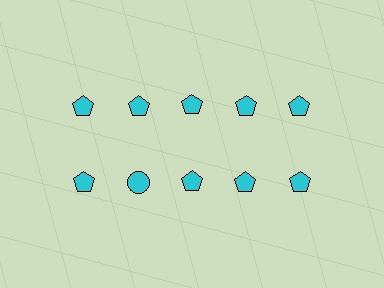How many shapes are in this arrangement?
There are 10 shapes arranged in a grid pattern.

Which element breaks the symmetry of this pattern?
The cyan circle in the second row, second from left column breaks the symmetry. All other shapes are cyan pentagons.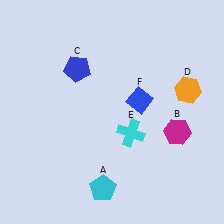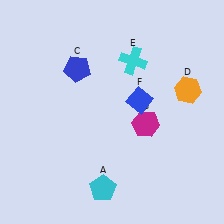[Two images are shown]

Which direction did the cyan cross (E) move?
The cyan cross (E) moved up.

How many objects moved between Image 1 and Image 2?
2 objects moved between the two images.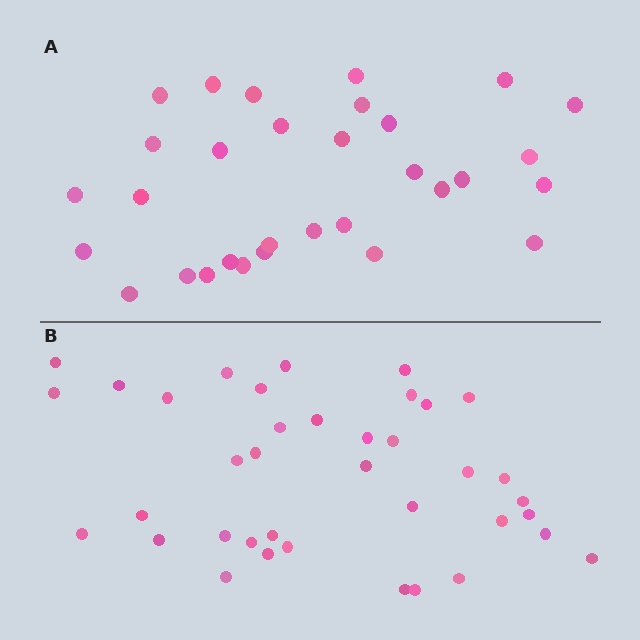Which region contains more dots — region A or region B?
Region B (the bottom region) has more dots.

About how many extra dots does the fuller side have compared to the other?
Region B has roughly 8 or so more dots than region A.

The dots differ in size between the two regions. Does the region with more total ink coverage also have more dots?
No. Region A has more total ink coverage because its dots are larger, but region B actually contains more individual dots. Total area can be misleading — the number of items is what matters here.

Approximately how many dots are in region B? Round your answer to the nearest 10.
About 40 dots. (The exact count is 38, which rounds to 40.)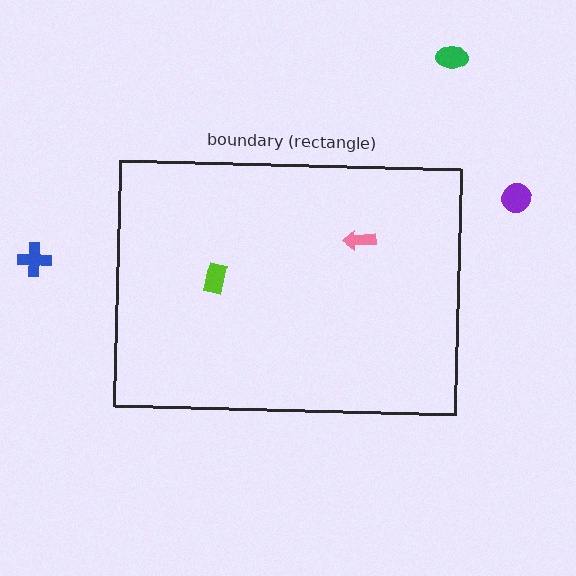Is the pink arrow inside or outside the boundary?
Inside.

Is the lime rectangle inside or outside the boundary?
Inside.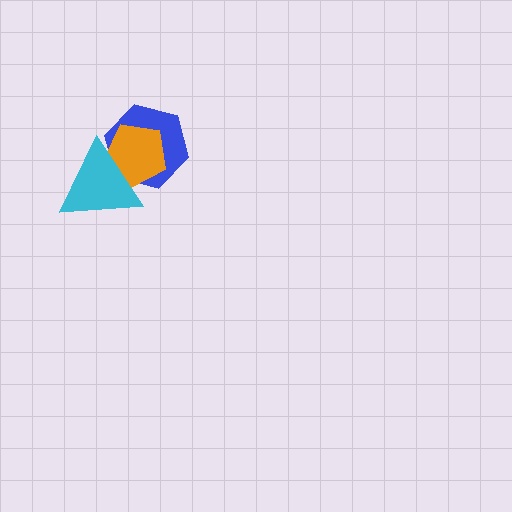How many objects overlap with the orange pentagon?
2 objects overlap with the orange pentagon.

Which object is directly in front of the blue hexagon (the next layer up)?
The orange pentagon is directly in front of the blue hexagon.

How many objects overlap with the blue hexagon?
2 objects overlap with the blue hexagon.